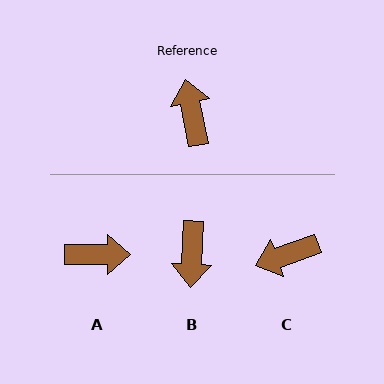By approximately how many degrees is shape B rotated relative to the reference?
Approximately 167 degrees counter-clockwise.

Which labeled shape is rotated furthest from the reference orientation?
B, about 167 degrees away.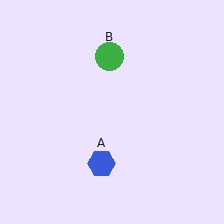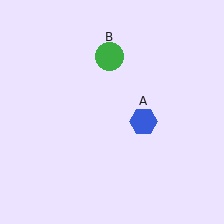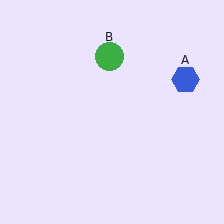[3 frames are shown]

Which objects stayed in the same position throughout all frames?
Green circle (object B) remained stationary.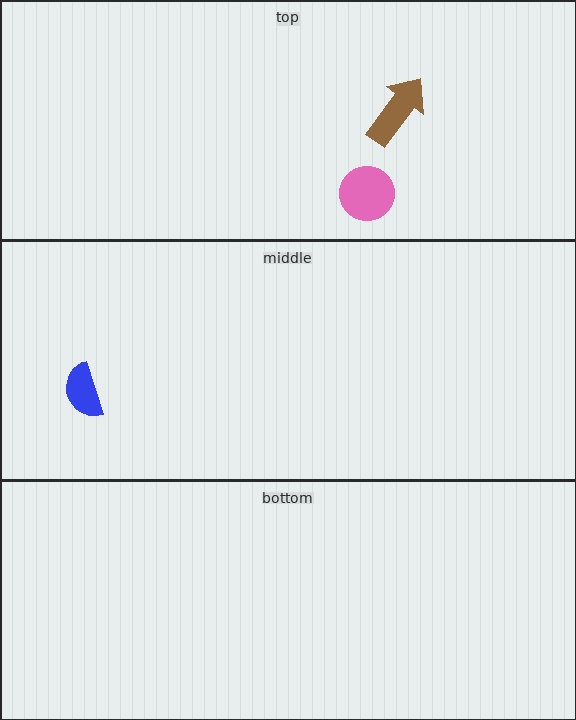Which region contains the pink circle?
The top region.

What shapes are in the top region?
The pink circle, the brown arrow.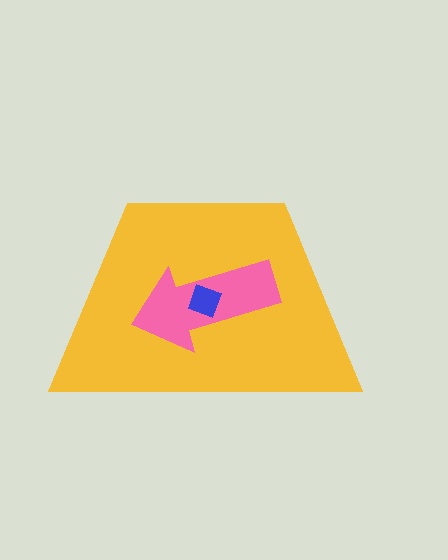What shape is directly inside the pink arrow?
The blue diamond.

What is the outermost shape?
The yellow trapezoid.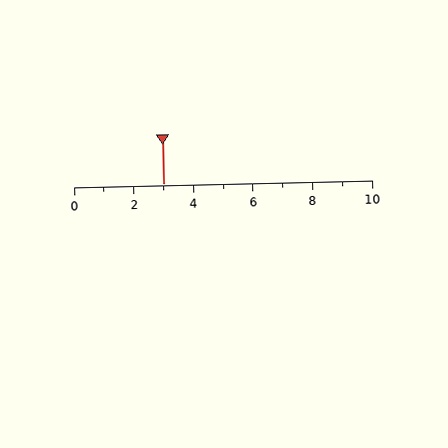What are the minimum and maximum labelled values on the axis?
The axis runs from 0 to 10.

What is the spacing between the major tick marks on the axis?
The major ticks are spaced 2 apart.